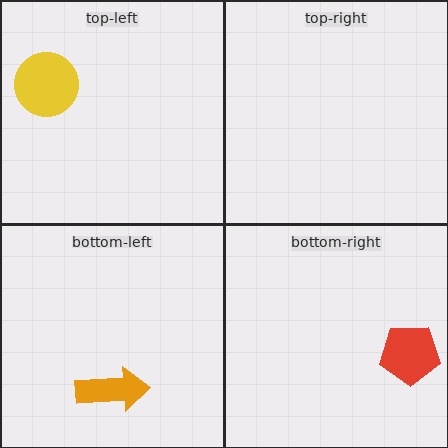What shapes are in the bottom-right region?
The red pentagon.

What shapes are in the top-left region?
The yellow circle.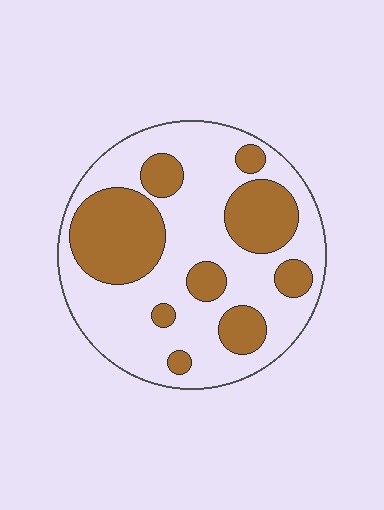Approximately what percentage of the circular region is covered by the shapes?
Approximately 35%.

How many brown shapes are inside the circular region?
9.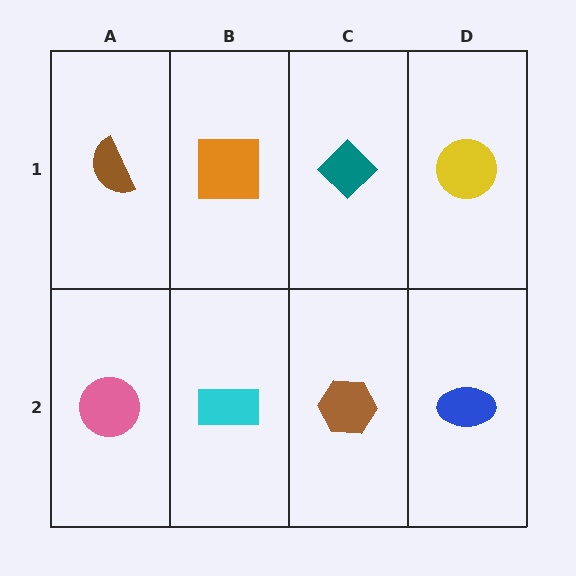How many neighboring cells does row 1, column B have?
3.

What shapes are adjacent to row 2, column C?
A teal diamond (row 1, column C), a cyan rectangle (row 2, column B), a blue ellipse (row 2, column D).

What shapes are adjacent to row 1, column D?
A blue ellipse (row 2, column D), a teal diamond (row 1, column C).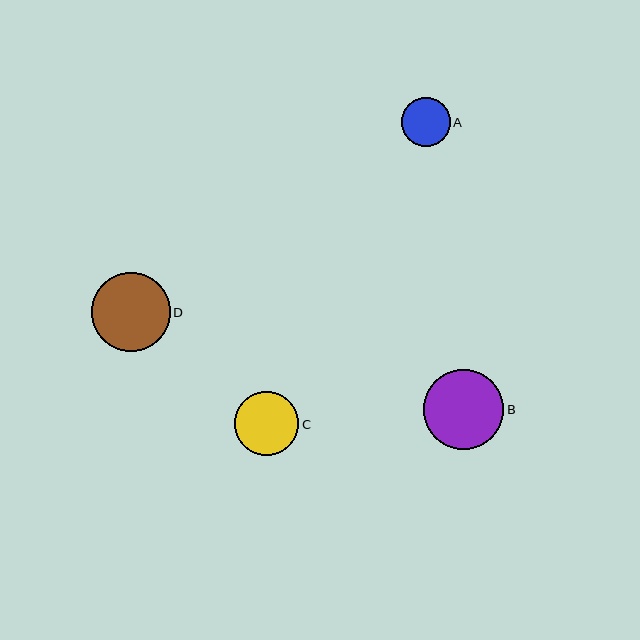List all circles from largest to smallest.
From largest to smallest: B, D, C, A.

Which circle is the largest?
Circle B is the largest with a size of approximately 80 pixels.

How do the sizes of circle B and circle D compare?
Circle B and circle D are approximately the same size.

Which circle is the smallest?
Circle A is the smallest with a size of approximately 48 pixels.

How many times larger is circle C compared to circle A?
Circle C is approximately 1.3 times the size of circle A.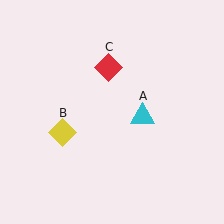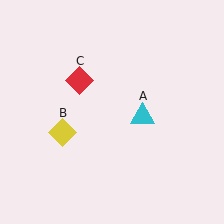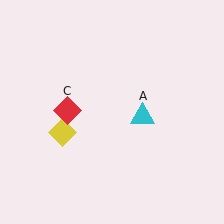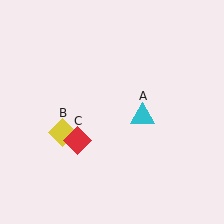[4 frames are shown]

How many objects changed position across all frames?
1 object changed position: red diamond (object C).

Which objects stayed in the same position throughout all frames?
Cyan triangle (object A) and yellow diamond (object B) remained stationary.